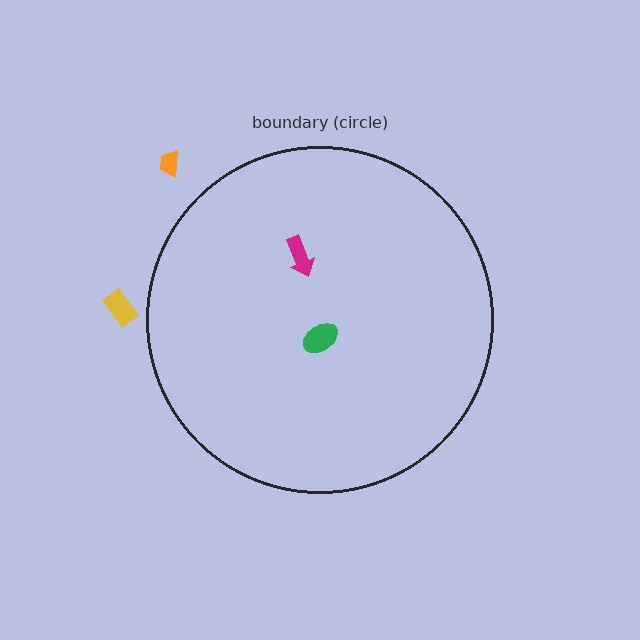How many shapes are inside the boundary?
2 inside, 2 outside.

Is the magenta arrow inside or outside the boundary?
Inside.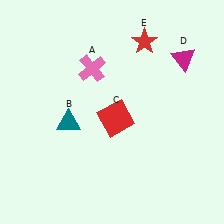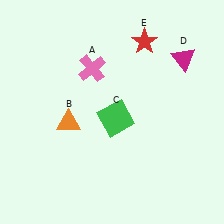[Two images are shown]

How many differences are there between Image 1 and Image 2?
There are 2 differences between the two images.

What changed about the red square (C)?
In Image 1, C is red. In Image 2, it changed to green.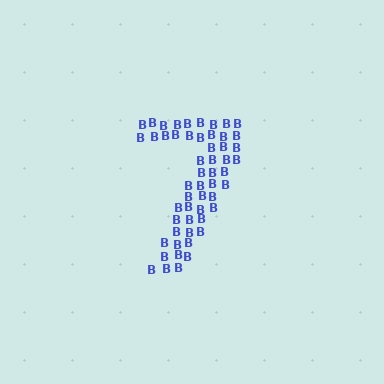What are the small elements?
The small elements are letter B's.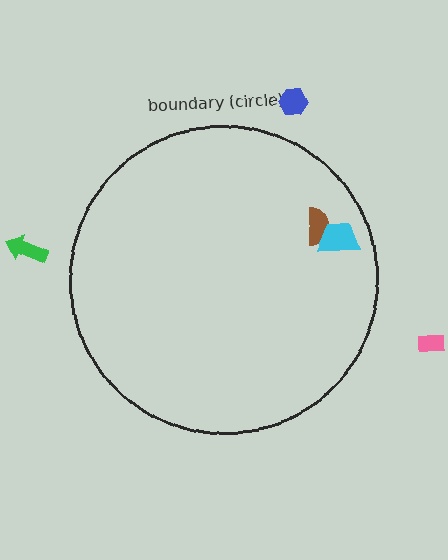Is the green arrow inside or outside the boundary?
Outside.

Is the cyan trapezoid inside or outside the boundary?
Inside.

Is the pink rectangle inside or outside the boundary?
Outside.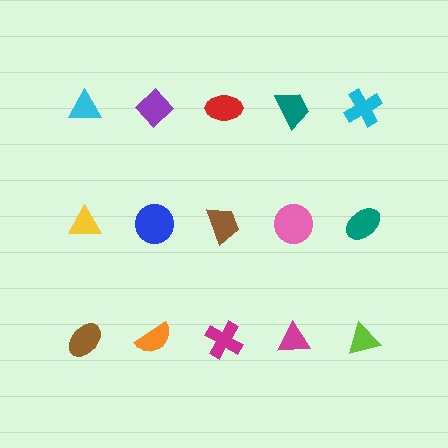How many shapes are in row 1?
5 shapes.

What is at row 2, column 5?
A teal ellipse.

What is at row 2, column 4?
A pink circle.